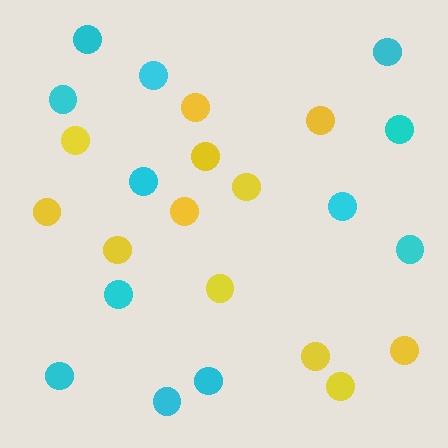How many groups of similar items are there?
There are 2 groups: one group of yellow circles (12) and one group of cyan circles (12).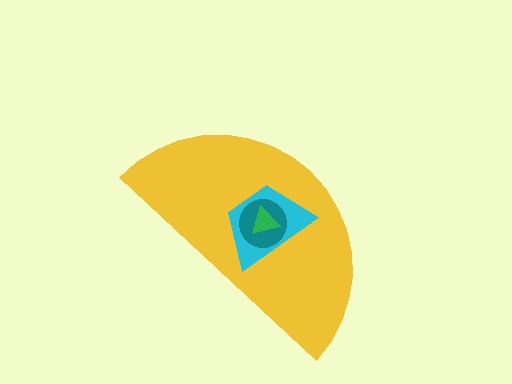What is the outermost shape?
The yellow semicircle.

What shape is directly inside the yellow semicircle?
The cyan trapezoid.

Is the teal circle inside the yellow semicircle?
Yes.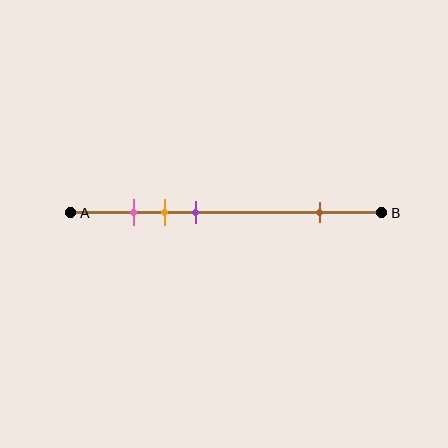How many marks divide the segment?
There are 4 marks dividing the segment.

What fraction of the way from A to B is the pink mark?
The pink mark is approximately 20% (0.2) of the way from A to B.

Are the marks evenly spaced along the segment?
No, the marks are not evenly spaced.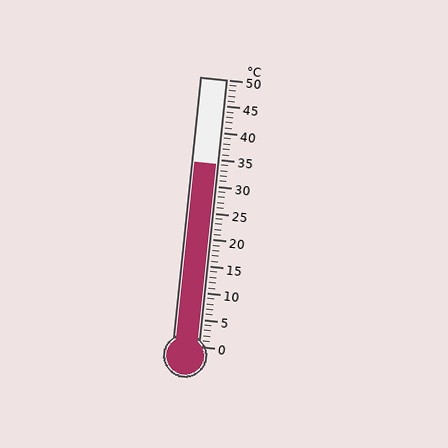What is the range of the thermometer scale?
The thermometer scale ranges from 0°C to 50°C.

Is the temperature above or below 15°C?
The temperature is above 15°C.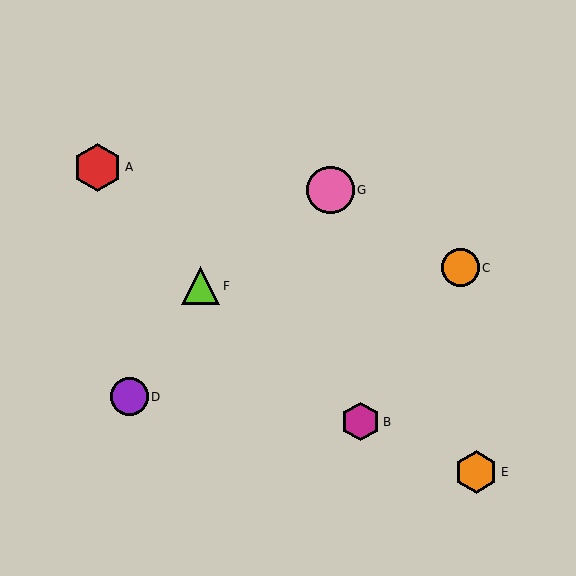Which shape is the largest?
The red hexagon (labeled A) is the largest.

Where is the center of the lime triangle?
The center of the lime triangle is at (201, 286).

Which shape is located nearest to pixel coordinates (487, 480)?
The orange hexagon (labeled E) at (476, 472) is nearest to that location.